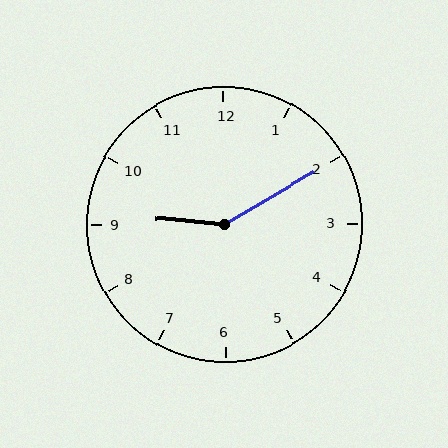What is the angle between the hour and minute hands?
Approximately 145 degrees.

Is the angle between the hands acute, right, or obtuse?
It is obtuse.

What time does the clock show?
9:10.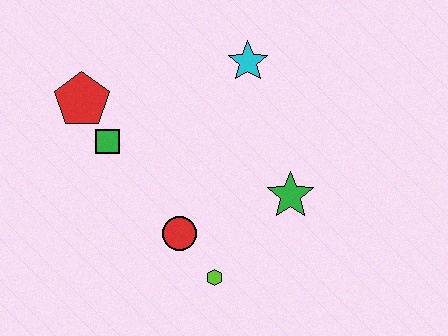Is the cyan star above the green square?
Yes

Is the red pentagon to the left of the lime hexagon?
Yes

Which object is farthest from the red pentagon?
The green star is farthest from the red pentagon.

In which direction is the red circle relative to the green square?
The red circle is below the green square.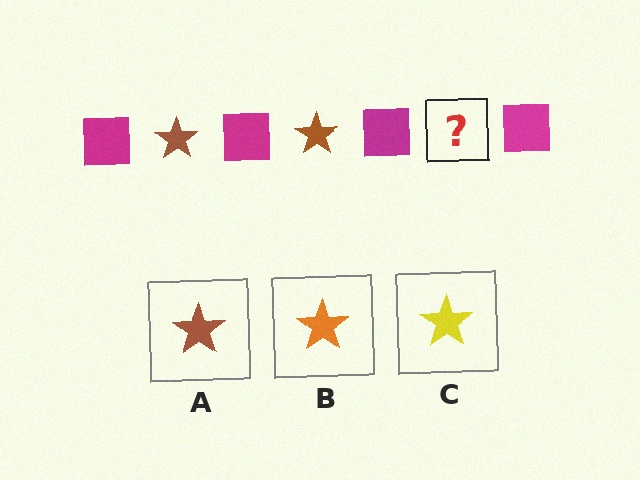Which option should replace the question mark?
Option A.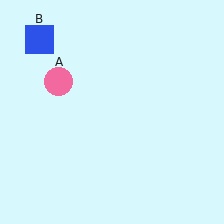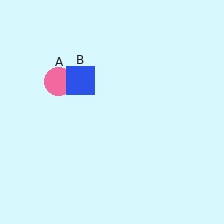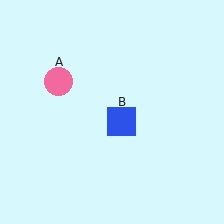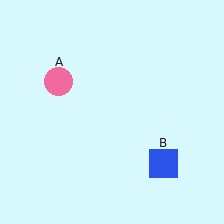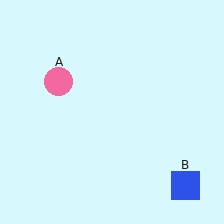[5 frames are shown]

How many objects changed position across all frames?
1 object changed position: blue square (object B).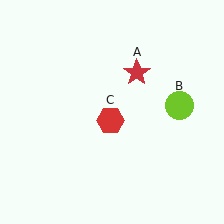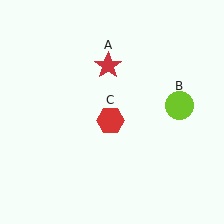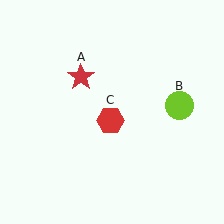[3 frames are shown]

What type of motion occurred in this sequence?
The red star (object A) rotated counterclockwise around the center of the scene.